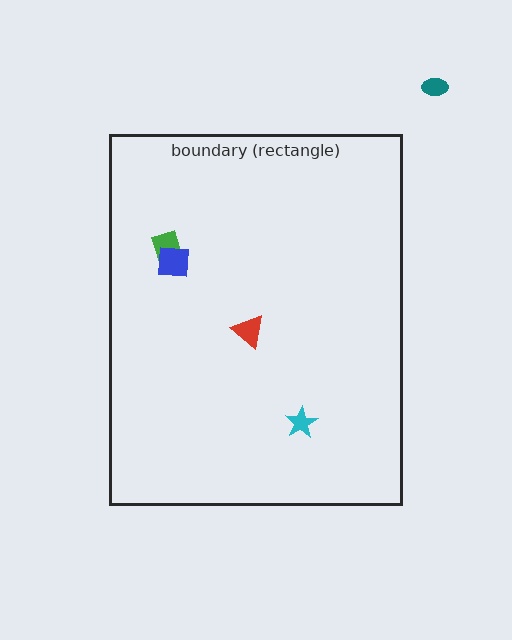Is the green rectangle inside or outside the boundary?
Inside.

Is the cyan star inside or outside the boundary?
Inside.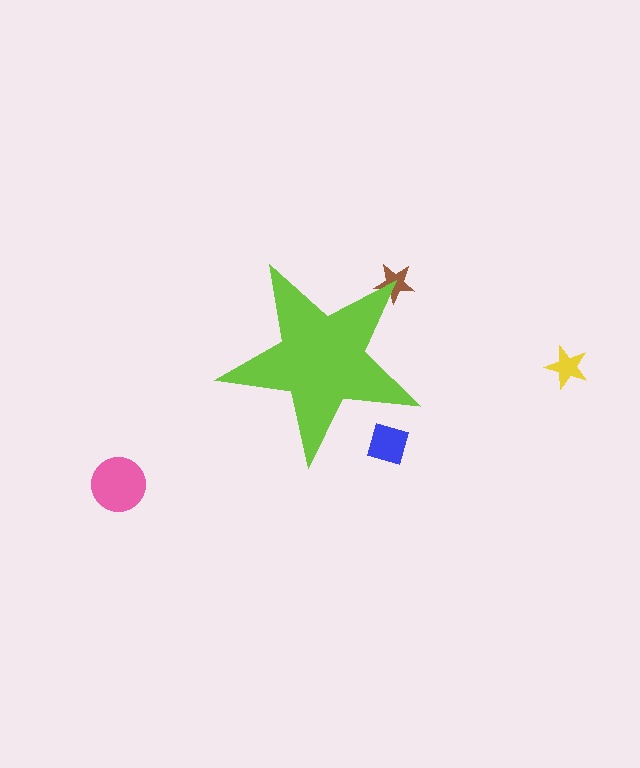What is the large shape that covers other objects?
A lime star.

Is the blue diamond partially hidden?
Yes, the blue diamond is partially hidden behind the lime star.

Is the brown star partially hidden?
Yes, the brown star is partially hidden behind the lime star.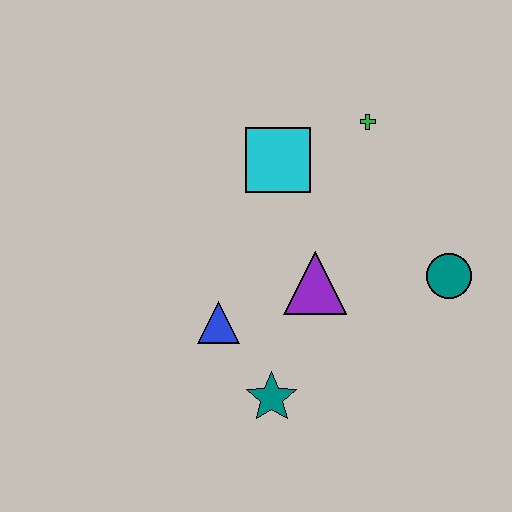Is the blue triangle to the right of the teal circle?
No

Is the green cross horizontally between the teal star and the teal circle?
Yes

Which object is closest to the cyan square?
The green cross is closest to the cyan square.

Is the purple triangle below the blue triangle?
No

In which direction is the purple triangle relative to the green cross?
The purple triangle is below the green cross.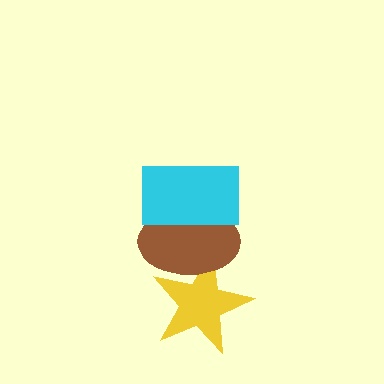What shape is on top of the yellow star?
The brown ellipse is on top of the yellow star.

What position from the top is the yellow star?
The yellow star is 3rd from the top.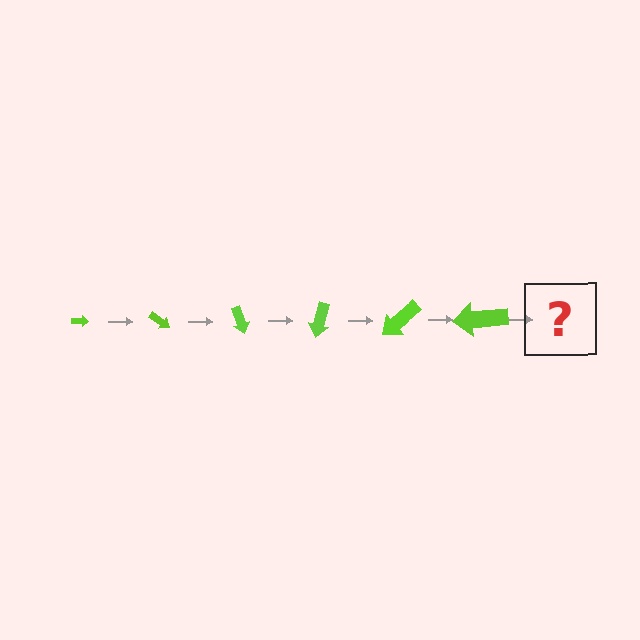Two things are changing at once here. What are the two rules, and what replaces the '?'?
The two rules are that the arrow grows larger each step and it rotates 35 degrees each step. The '?' should be an arrow, larger than the previous one and rotated 210 degrees from the start.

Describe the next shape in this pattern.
It should be an arrow, larger than the previous one and rotated 210 degrees from the start.